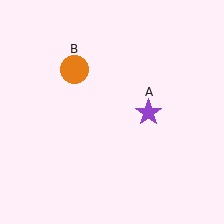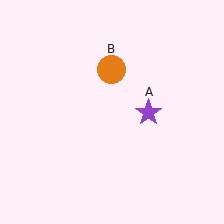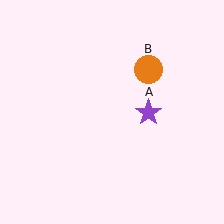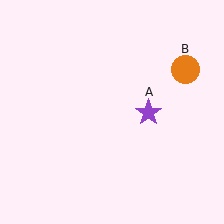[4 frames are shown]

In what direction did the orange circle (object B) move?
The orange circle (object B) moved right.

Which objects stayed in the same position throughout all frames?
Purple star (object A) remained stationary.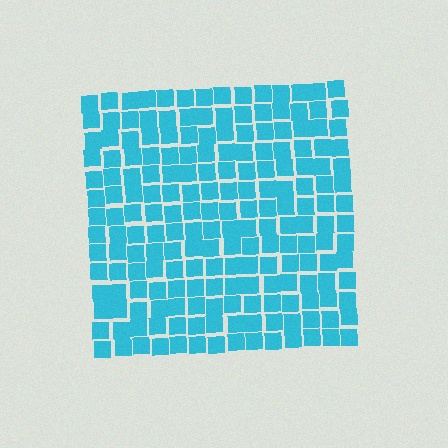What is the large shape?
The large shape is a square.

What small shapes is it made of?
It is made of small squares.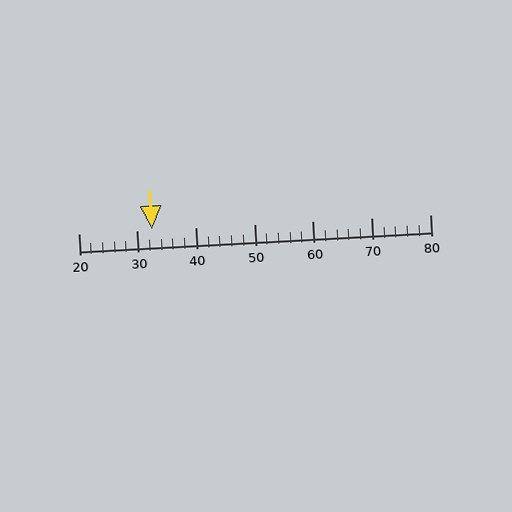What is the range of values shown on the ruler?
The ruler shows values from 20 to 80.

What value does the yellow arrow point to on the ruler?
The yellow arrow points to approximately 32.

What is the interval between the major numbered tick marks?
The major tick marks are spaced 10 units apart.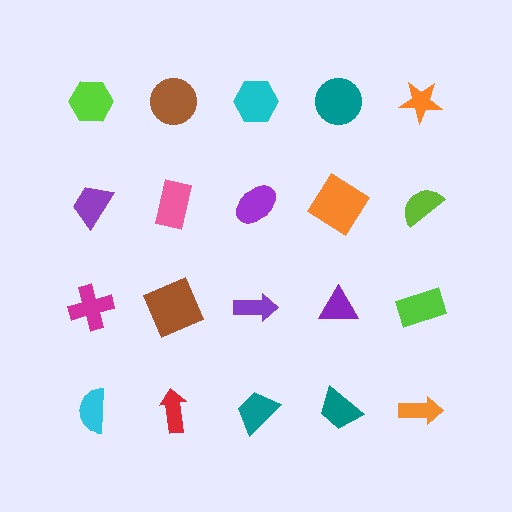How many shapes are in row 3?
5 shapes.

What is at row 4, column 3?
A teal trapezoid.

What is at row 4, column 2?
A red arrow.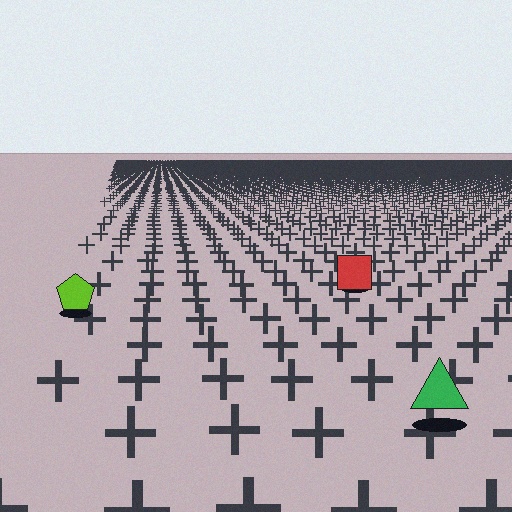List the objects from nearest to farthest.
From nearest to farthest: the green triangle, the lime pentagon, the red square.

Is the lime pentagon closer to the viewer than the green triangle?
No. The green triangle is closer — you can tell from the texture gradient: the ground texture is coarser near it.